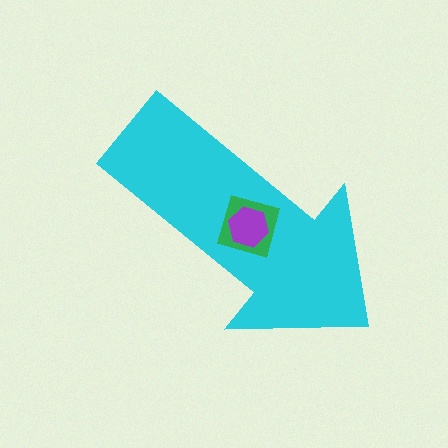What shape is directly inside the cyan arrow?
The green diamond.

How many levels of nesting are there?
3.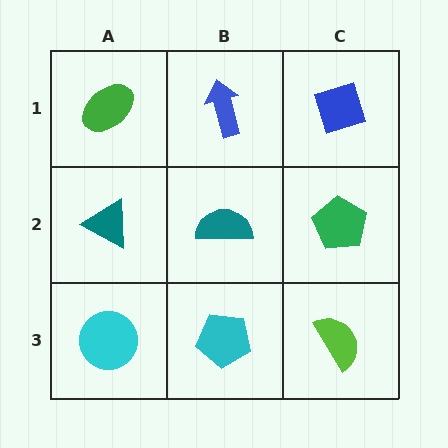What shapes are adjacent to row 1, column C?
A green pentagon (row 2, column C), a blue arrow (row 1, column B).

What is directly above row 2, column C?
A blue diamond.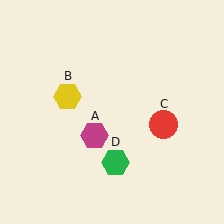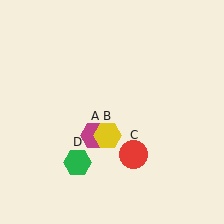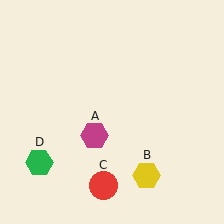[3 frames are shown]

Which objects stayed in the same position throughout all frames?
Magenta hexagon (object A) remained stationary.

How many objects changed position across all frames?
3 objects changed position: yellow hexagon (object B), red circle (object C), green hexagon (object D).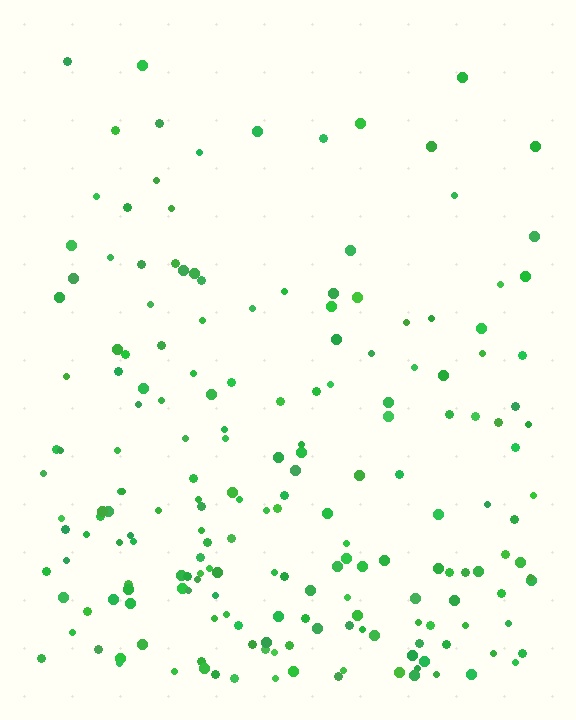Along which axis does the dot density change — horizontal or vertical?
Vertical.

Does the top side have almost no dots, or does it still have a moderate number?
Still a moderate number, just noticeably fewer than the bottom.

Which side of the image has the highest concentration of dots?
The bottom.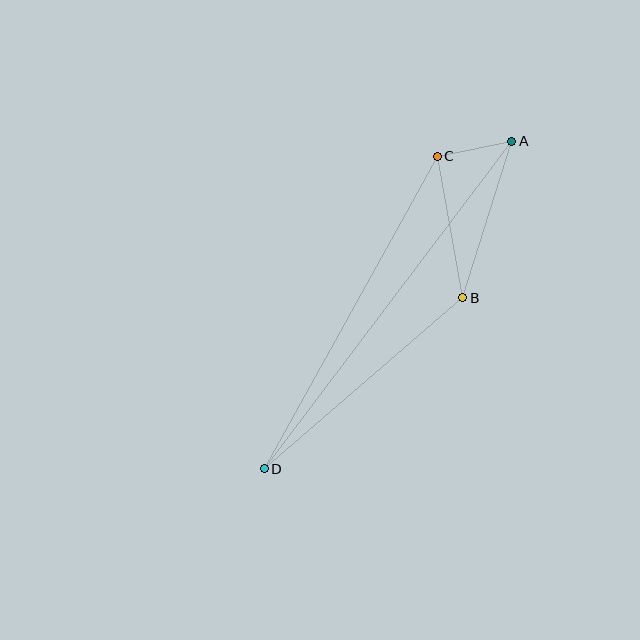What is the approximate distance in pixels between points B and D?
The distance between B and D is approximately 262 pixels.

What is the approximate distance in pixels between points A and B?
The distance between A and B is approximately 164 pixels.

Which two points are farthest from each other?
Points A and D are farthest from each other.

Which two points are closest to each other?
Points A and C are closest to each other.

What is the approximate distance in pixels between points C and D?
The distance between C and D is approximately 357 pixels.